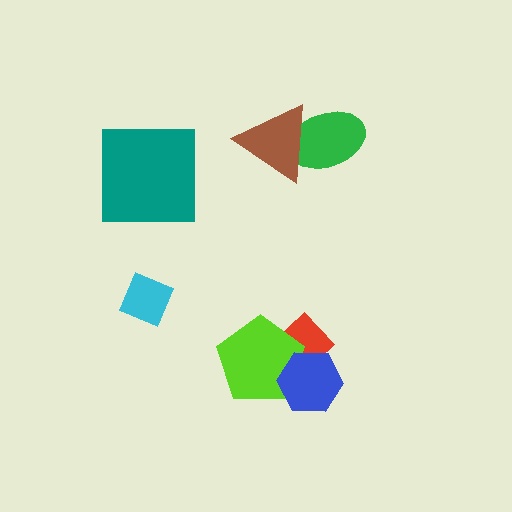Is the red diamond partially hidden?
Yes, it is partially covered by another shape.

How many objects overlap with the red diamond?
2 objects overlap with the red diamond.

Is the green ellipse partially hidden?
Yes, it is partially covered by another shape.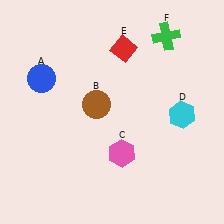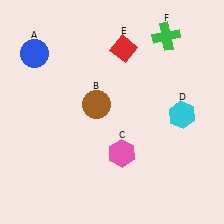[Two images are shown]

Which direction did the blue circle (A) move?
The blue circle (A) moved up.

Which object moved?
The blue circle (A) moved up.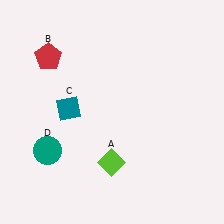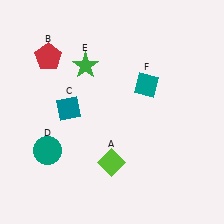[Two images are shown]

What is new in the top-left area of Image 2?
A green star (E) was added in the top-left area of Image 2.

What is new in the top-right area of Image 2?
A teal diamond (F) was added in the top-right area of Image 2.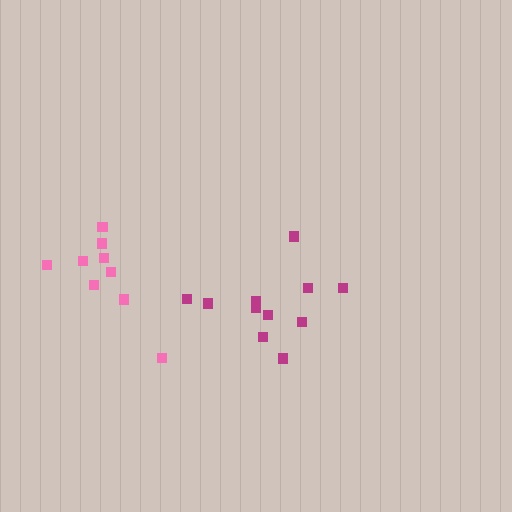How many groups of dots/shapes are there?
There are 2 groups.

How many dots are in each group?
Group 1: 11 dots, Group 2: 9 dots (20 total).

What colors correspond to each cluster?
The clusters are colored: magenta, pink.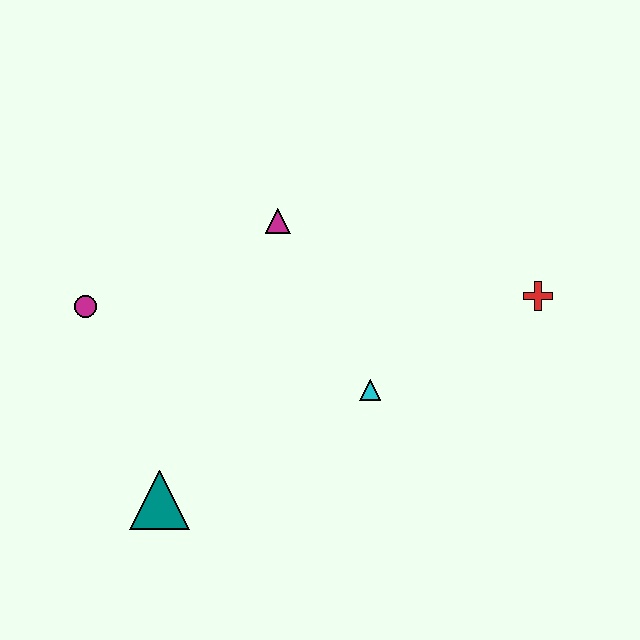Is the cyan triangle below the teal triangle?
No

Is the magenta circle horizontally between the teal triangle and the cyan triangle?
No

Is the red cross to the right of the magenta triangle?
Yes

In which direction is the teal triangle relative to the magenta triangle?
The teal triangle is below the magenta triangle.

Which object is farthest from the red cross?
The magenta circle is farthest from the red cross.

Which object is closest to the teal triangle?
The magenta circle is closest to the teal triangle.